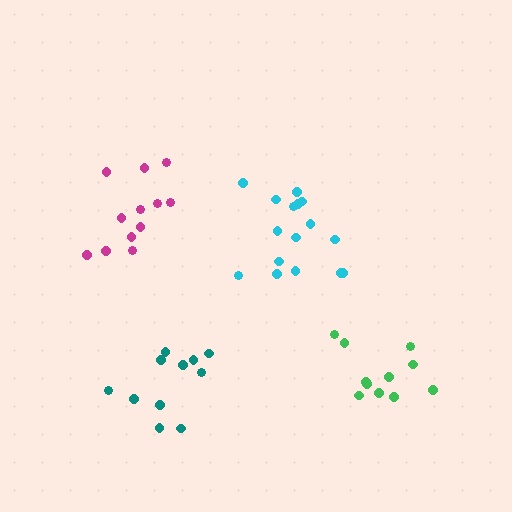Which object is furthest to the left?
The magenta cluster is leftmost.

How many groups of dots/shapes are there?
There are 4 groups.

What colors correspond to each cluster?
The clusters are colored: teal, green, magenta, cyan.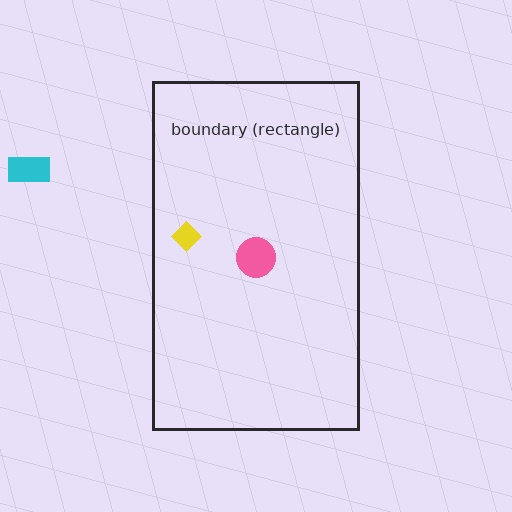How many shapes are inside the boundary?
3 inside, 1 outside.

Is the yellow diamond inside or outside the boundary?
Inside.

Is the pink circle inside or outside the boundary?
Inside.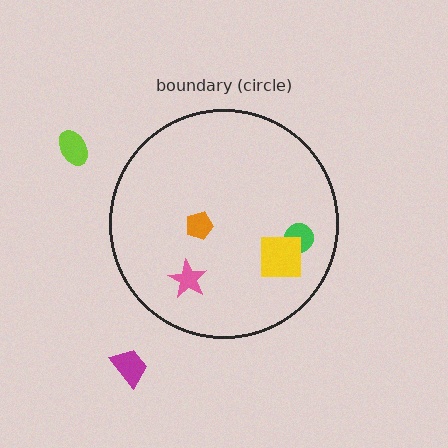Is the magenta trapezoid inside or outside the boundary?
Outside.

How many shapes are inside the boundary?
4 inside, 2 outside.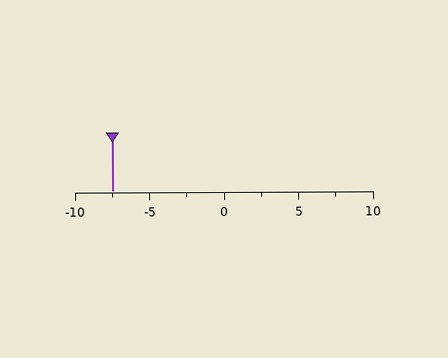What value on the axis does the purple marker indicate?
The marker indicates approximately -7.5.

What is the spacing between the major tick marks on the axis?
The major ticks are spaced 5 apart.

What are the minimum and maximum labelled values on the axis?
The axis runs from -10 to 10.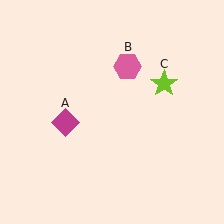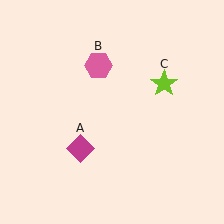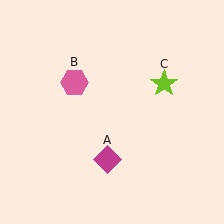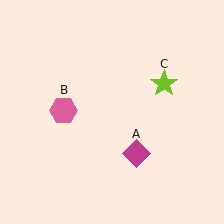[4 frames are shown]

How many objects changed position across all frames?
2 objects changed position: magenta diamond (object A), pink hexagon (object B).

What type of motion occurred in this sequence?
The magenta diamond (object A), pink hexagon (object B) rotated counterclockwise around the center of the scene.